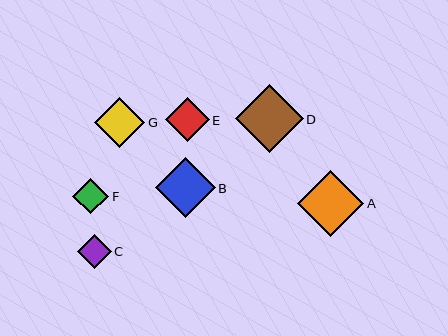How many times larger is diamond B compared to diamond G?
Diamond B is approximately 1.2 times the size of diamond G.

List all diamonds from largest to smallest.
From largest to smallest: D, A, B, G, E, F, C.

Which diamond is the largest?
Diamond D is the largest with a size of approximately 68 pixels.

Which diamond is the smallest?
Diamond C is the smallest with a size of approximately 34 pixels.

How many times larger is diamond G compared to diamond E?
Diamond G is approximately 1.1 times the size of diamond E.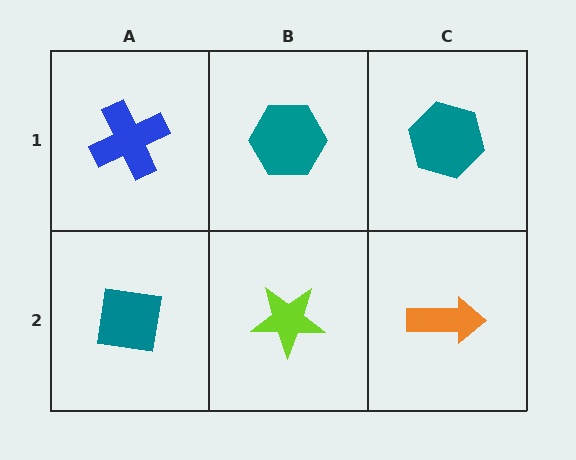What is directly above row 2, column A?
A blue cross.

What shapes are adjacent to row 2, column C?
A teal hexagon (row 1, column C), a lime star (row 2, column B).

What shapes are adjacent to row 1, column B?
A lime star (row 2, column B), a blue cross (row 1, column A), a teal hexagon (row 1, column C).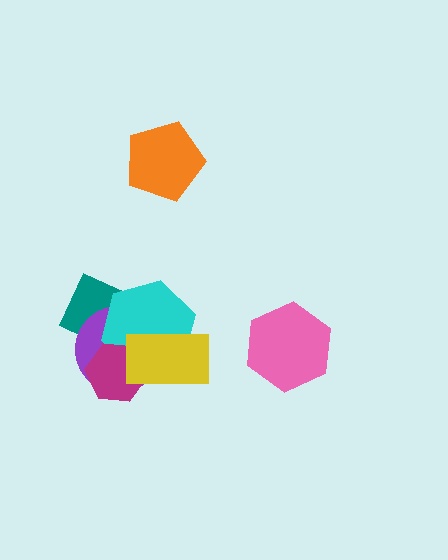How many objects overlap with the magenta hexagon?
3 objects overlap with the magenta hexagon.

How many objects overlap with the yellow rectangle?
3 objects overlap with the yellow rectangle.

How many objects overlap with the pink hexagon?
0 objects overlap with the pink hexagon.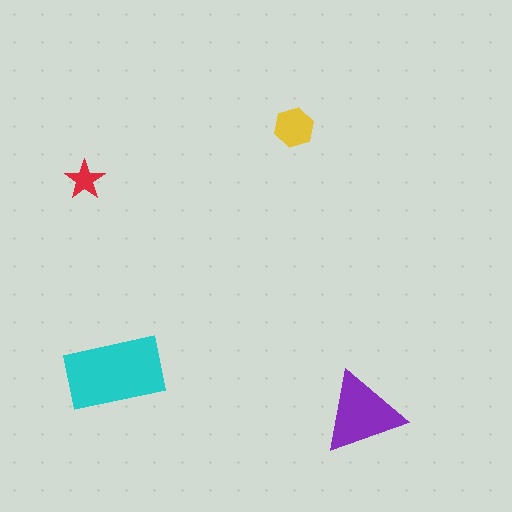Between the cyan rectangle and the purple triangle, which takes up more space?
The cyan rectangle.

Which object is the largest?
The cyan rectangle.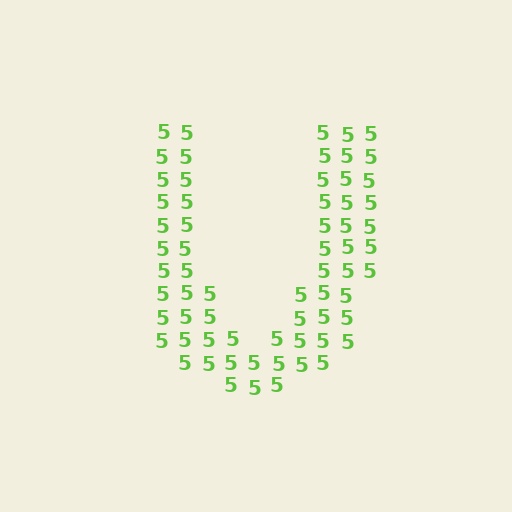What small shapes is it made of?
It is made of small digit 5's.